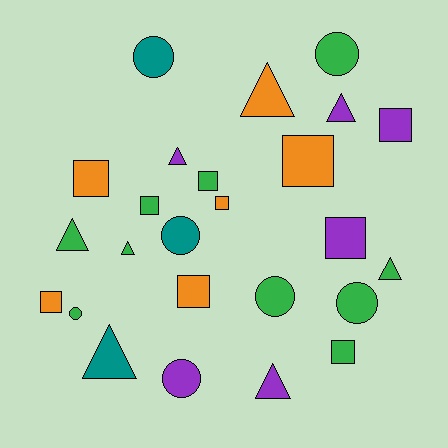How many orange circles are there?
There are no orange circles.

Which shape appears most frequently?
Square, with 10 objects.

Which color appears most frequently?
Green, with 10 objects.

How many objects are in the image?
There are 25 objects.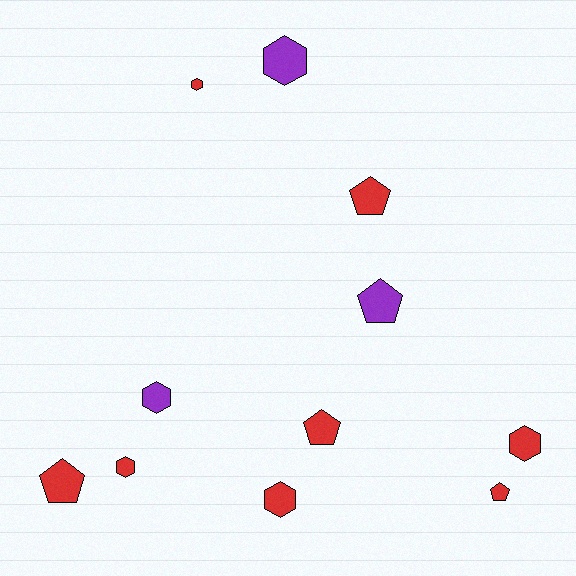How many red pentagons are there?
There are 4 red pentagons.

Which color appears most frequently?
Red, with 8 objects.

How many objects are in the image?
There are 11 objects.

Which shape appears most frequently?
Hexagon, with 6 objects.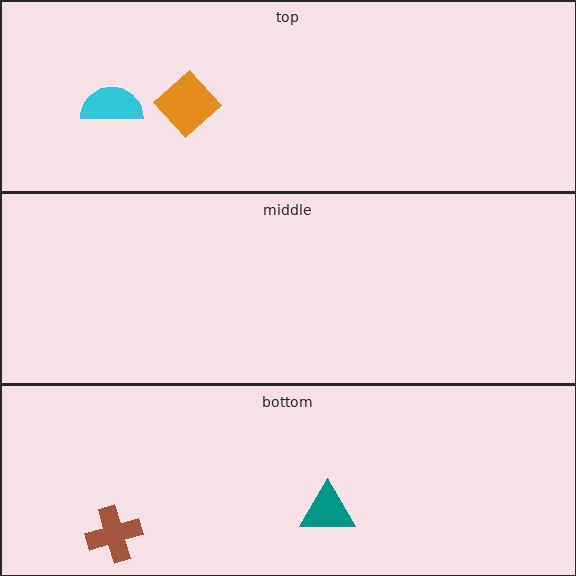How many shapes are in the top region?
2.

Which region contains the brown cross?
The bottom region.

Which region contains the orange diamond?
The top region.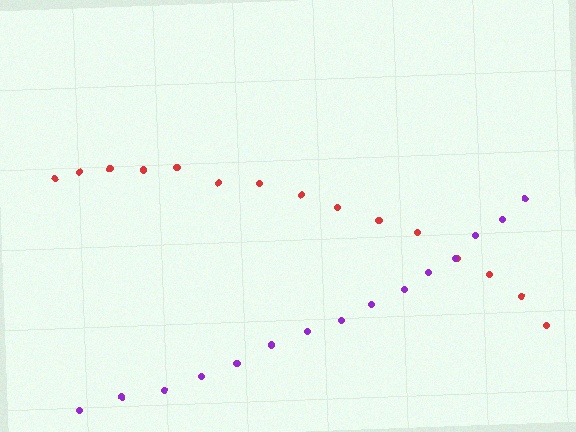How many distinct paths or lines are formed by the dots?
There are 2 distinct paths.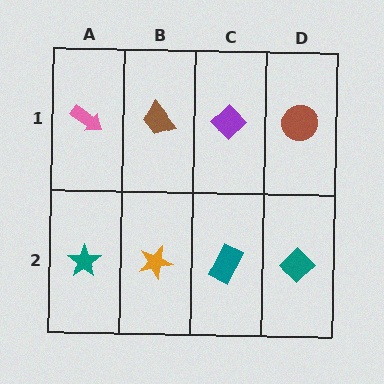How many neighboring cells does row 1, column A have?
2.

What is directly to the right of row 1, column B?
A purple diamond.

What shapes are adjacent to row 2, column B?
A brown trapezoid (row 1, column B), a teal star (row 2, column A), a teal rectangle (row 2, column C).